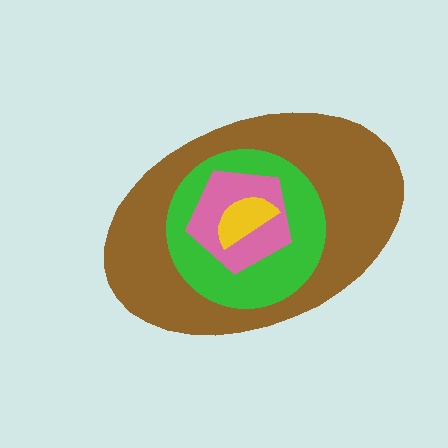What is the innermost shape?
The yellow semicircle.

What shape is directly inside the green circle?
The pink pentagon.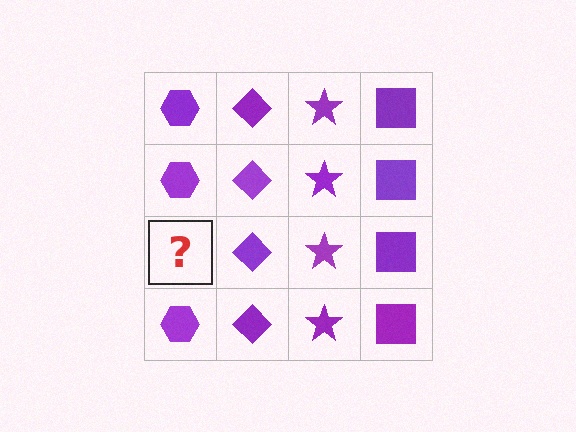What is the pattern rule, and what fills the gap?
The rule is that each column has a consistent shape. The gap should be filled with a purple hexagon.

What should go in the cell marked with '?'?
The missing cell should contain a purple hexagon.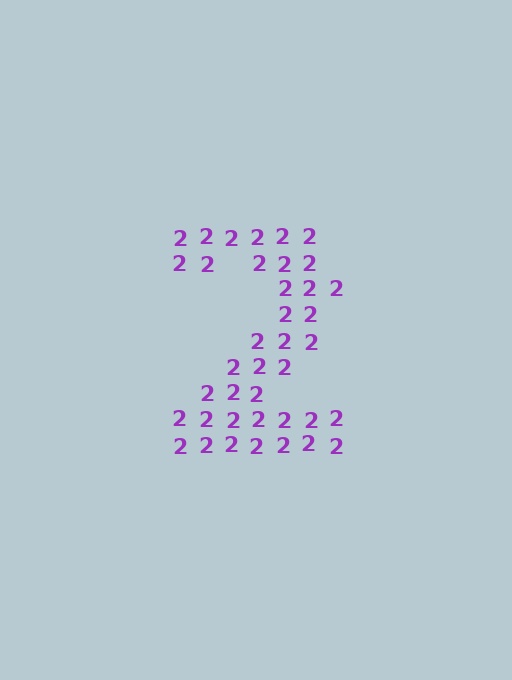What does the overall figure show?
The overall figure shows the digit 2.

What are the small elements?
The small elements are digit 2's.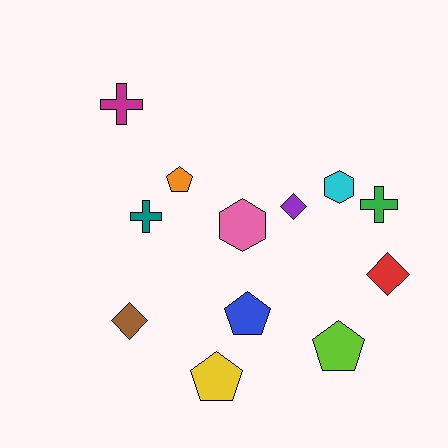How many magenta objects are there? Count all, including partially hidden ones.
There is 1 magenta object.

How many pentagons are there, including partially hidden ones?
There are 4 pentagons.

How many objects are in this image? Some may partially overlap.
There are 12 objects.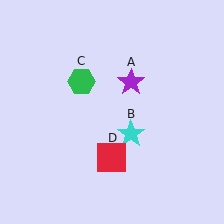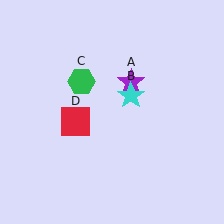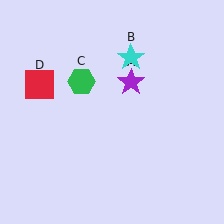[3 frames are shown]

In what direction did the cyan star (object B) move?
The cyan star (object B) moved up.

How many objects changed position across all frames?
2 objects changed position: cyan star (object B), red square (object D).